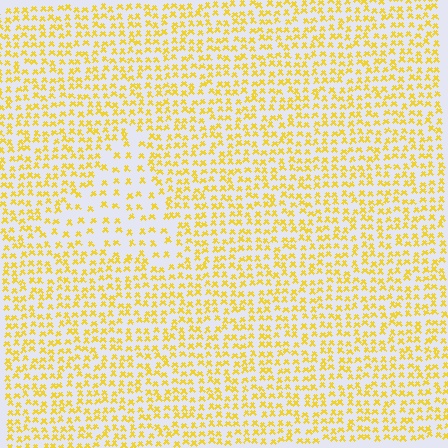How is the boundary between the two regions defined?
The boundary is defined by a change in element density (approximately 2.0x ratio). All elements are the same color, size, and shape.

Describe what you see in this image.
The image contains small yellow elements arranged at two different densities. A triangle-shaped region is visible where the elements are less densely packed than the surrounding area.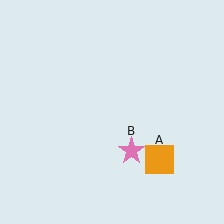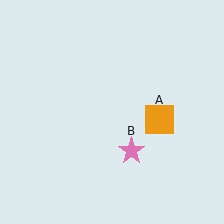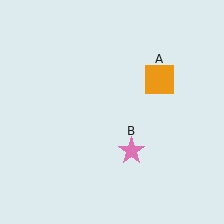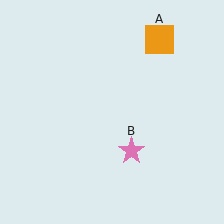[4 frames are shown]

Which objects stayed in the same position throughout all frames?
Pink star (object B) remained stationary.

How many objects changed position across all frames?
1 object changed position: orange square (object A).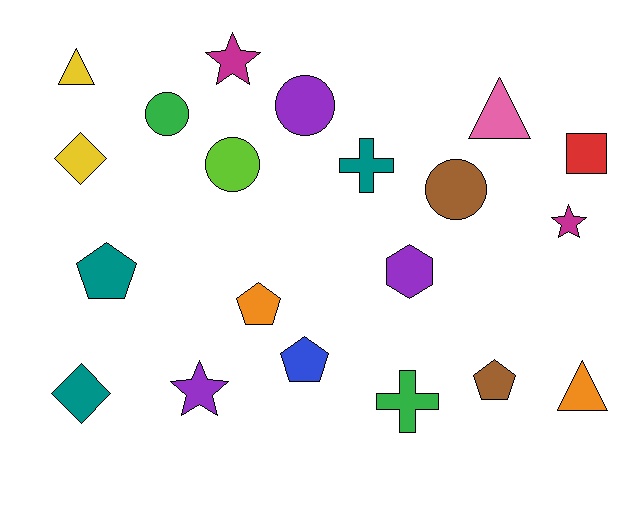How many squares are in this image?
There is 1 square.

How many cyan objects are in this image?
There are no cyan objects.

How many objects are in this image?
There are 20 objects.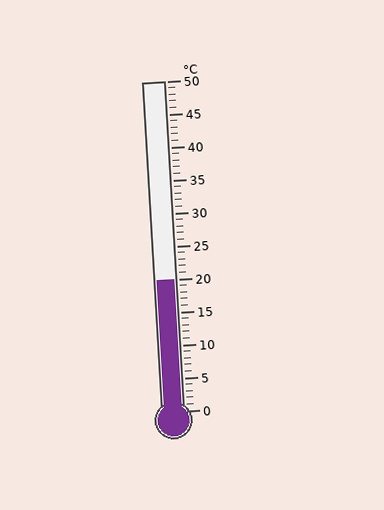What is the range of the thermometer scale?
The thermometer scale ranges from 0°C to 50°C.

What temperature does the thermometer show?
The thermometer shows approximately 20°C.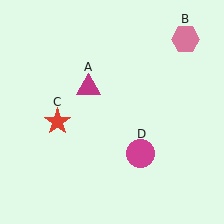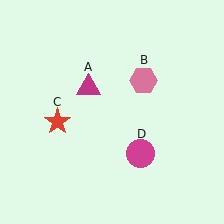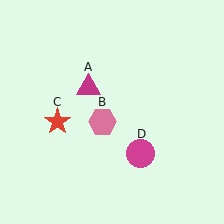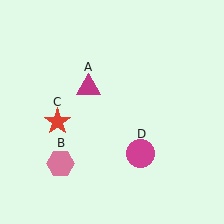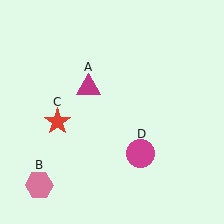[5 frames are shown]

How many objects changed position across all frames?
1 object changed position: pink hexagon (object B).